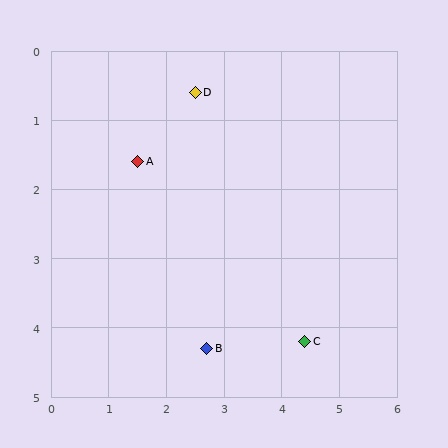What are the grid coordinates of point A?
Point A is at approximately (1.5, 1.6).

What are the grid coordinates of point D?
Point D is at approximately (2.5, 0.6).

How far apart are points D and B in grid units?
Points D and B are about 3.7 grid units apart.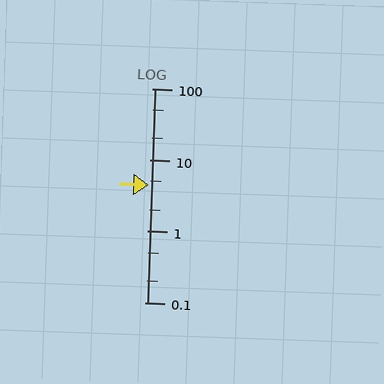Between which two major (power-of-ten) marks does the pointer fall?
The pointer is between 1 and 10.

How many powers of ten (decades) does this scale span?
The scale spans 3 decades, from 0.1 to 100.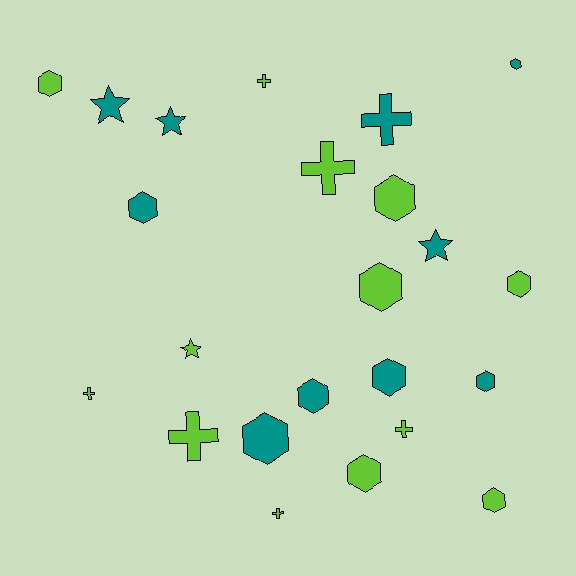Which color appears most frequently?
Lime, with 13 objects.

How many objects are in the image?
There are 23 objects.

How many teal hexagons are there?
There are 6 teal hexagons.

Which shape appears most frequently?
Hexagon, with 12 objects.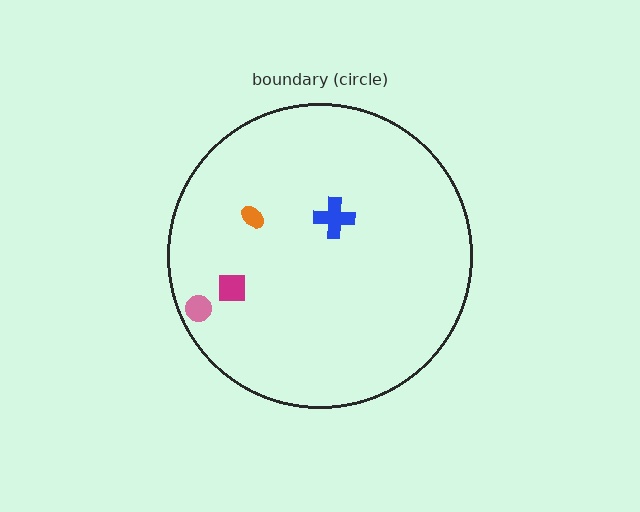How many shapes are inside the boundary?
4 inside, 0 outside.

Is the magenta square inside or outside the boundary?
Inside.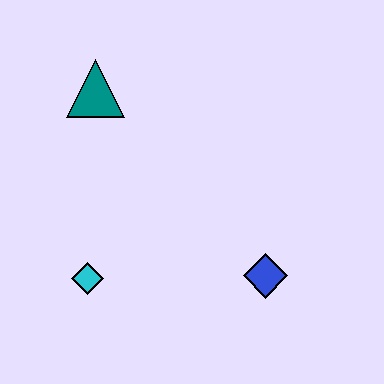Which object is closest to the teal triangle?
The cyan diamond is closest to the teal triangle.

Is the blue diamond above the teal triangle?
No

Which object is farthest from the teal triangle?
The blue diamond is farthest from the teal triangle.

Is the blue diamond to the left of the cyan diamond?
No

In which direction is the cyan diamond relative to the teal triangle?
The cyan diamond is below the teal triangle.